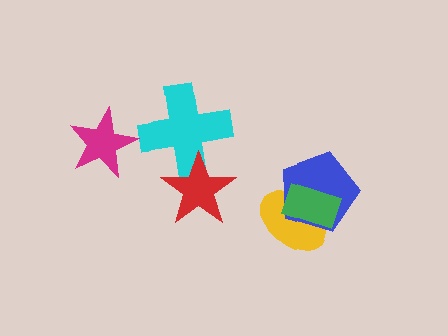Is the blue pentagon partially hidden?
Yes, it is partially covered by another shape.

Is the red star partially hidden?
No, no other shape covers it.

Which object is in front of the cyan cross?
The red star is in front of the cyan cross.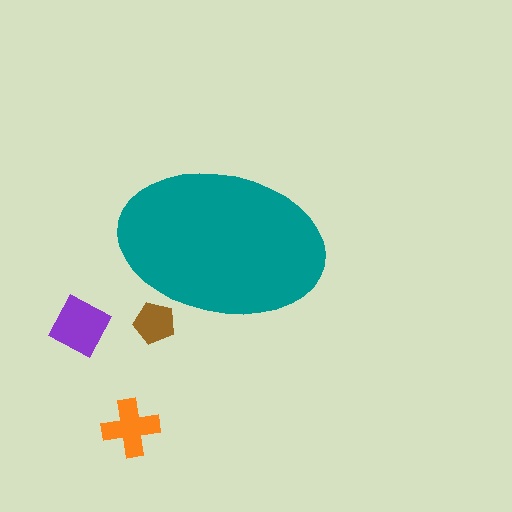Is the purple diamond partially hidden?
No, the purple diamond is fully visible.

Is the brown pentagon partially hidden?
Yes, the brown pentagon is partially hidden behind the teal ellipse.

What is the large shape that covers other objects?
A teal ellipse.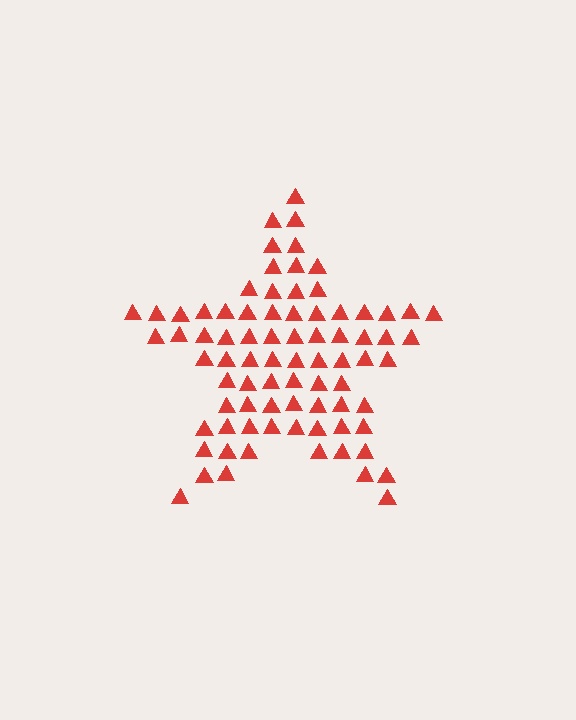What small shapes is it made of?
It is made of small triangles.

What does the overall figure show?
The overall figure shows a star.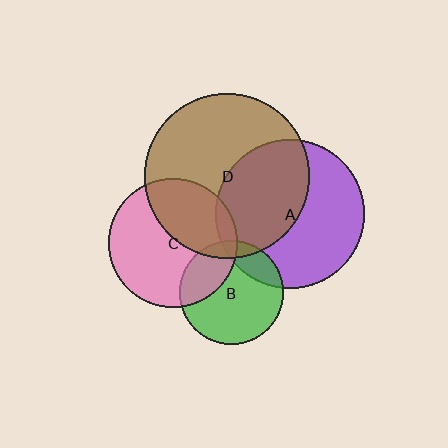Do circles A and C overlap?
Yes.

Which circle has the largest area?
Circle D (brown).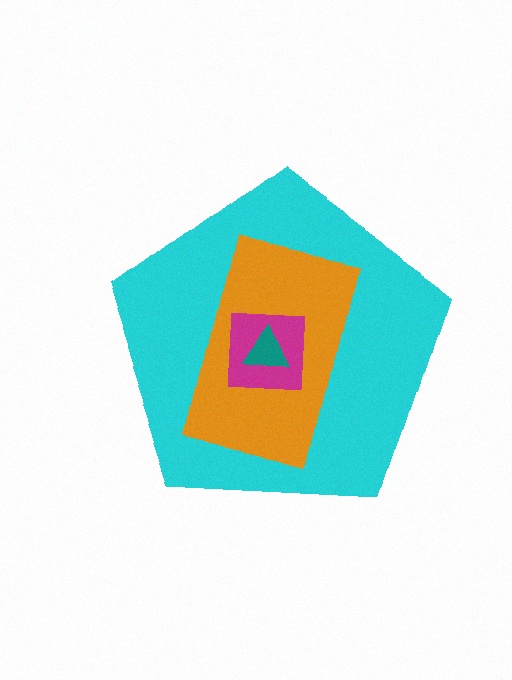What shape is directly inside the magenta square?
The teal triangle.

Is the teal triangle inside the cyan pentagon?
Yes.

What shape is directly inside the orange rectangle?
The magenta square.